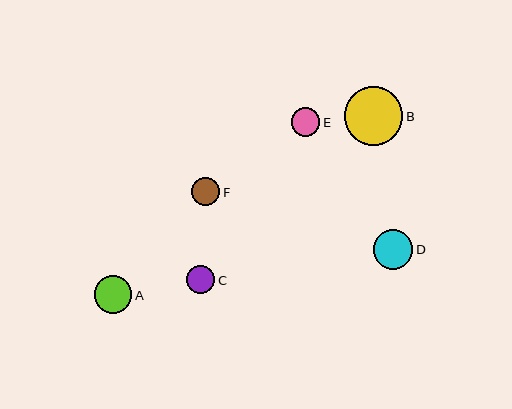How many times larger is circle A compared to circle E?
Circle A is approximately 1.3 times the size of circle E.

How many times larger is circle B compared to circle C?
Circle B is approximately 2.1 times the size of circle C.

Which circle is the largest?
Circle B is the largest with a size of approximately 59 pixels.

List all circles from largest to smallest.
From largest to smallest: B, D, A, E, C, F.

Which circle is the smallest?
Circle F is the smallest with a size of approximately 28 pixels.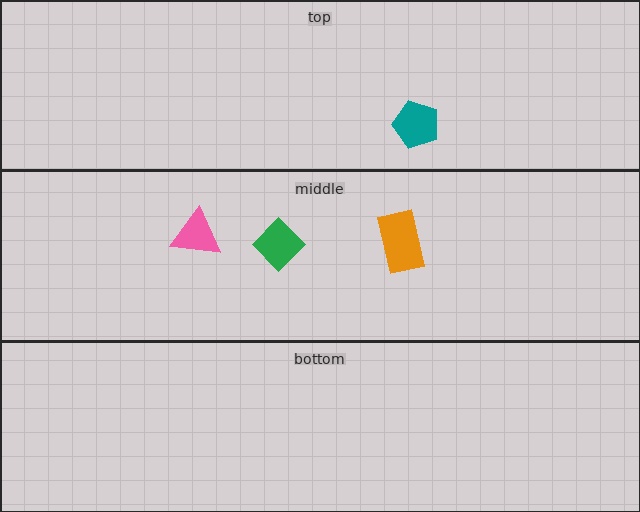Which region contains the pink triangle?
The middle region.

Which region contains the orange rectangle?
The middle region.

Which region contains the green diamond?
The middle region.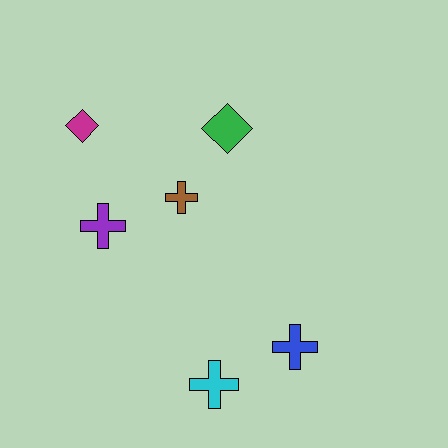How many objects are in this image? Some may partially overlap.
There are 6 objects.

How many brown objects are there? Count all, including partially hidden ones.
There is 1 brown object.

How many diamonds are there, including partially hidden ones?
There are 2 diamonds.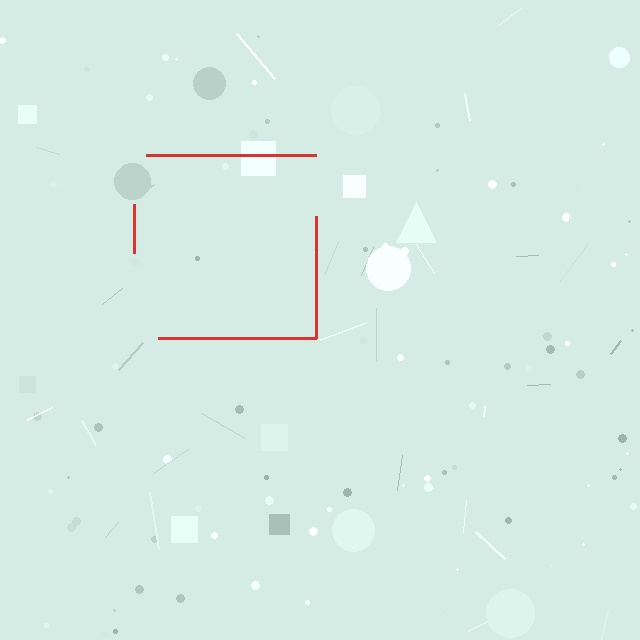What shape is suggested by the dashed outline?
The dashed outline suggests a square.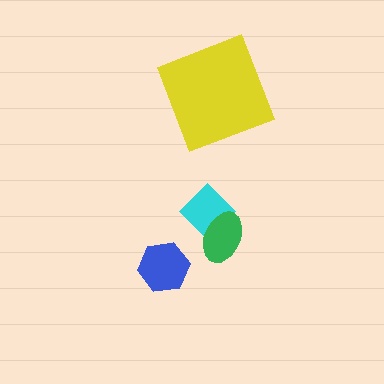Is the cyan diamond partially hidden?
Yes, it is partially covered by another shape.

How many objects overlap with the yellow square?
0 objects overlap with the yellow square.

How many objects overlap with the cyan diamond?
1 object overlaps with the cyan diamond.